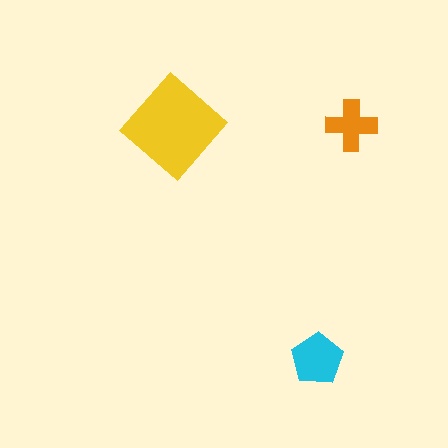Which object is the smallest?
The orange cross.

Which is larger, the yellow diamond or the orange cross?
The yellow diamond.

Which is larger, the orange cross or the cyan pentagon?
The cyan pentagon.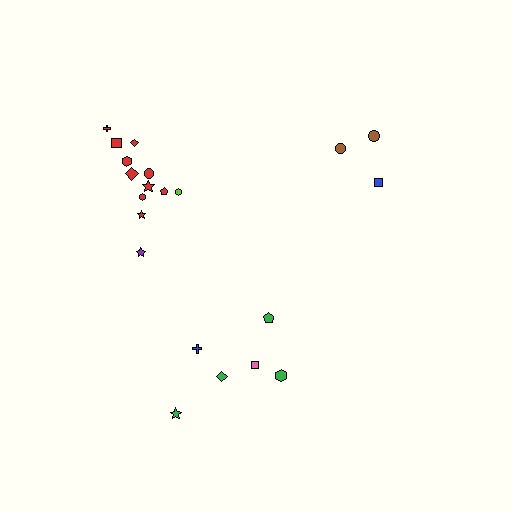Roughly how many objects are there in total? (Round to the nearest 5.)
Roughly 20 objects in total.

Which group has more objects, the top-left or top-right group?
The top-left group.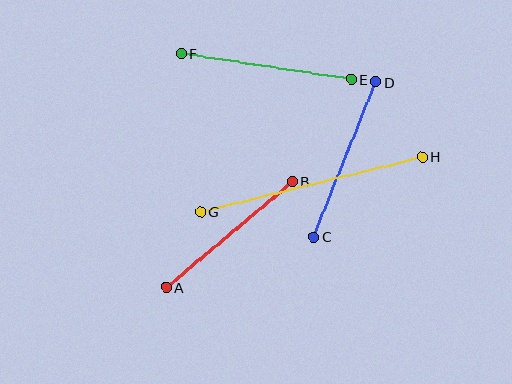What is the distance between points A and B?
The distance is approximately 164 pixels.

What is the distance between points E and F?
The distance is approximately 172 pixels.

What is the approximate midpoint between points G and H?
The midpoint is at approximately (311, 184) pixels.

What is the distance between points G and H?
The distance is approximately 228 pixels.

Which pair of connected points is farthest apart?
Points G and H are farthest apart.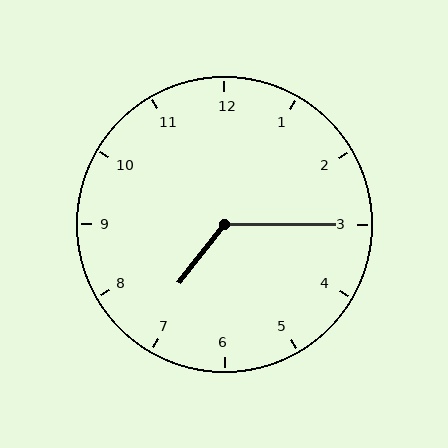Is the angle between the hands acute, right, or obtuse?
It is obtuse.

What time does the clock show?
7:15.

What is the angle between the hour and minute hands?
Approximately 128 degrees.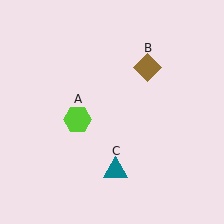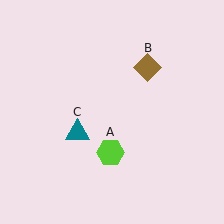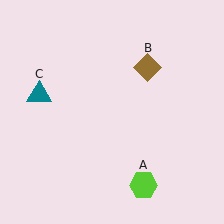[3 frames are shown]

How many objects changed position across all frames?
2 objects changed position: lime hexagon (object A), teal triangle (object C).